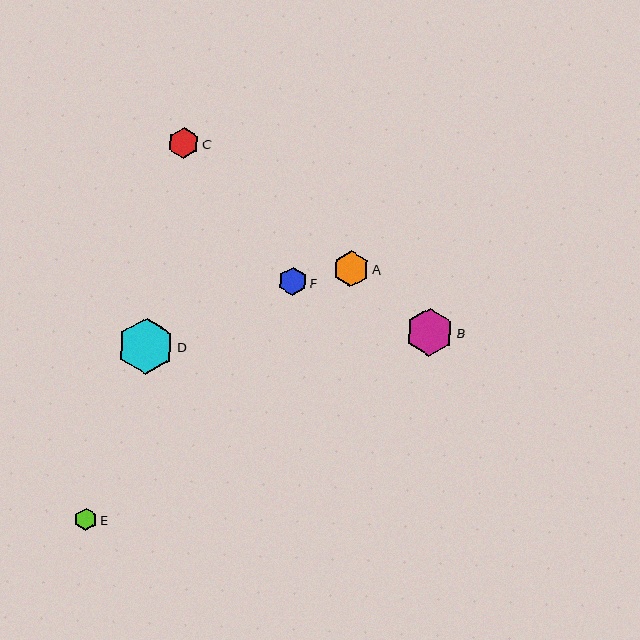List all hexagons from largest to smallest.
From largest to smallest: D, B, A, C, F, E.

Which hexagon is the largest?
Hexagon D is the largest with a size of approximately 56 pixels.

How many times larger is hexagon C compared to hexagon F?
Hexagon C is approximately 1.1 times the size of hexagon F.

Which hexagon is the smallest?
Hexagon E is the smallest with a size of approximately 23 pixels.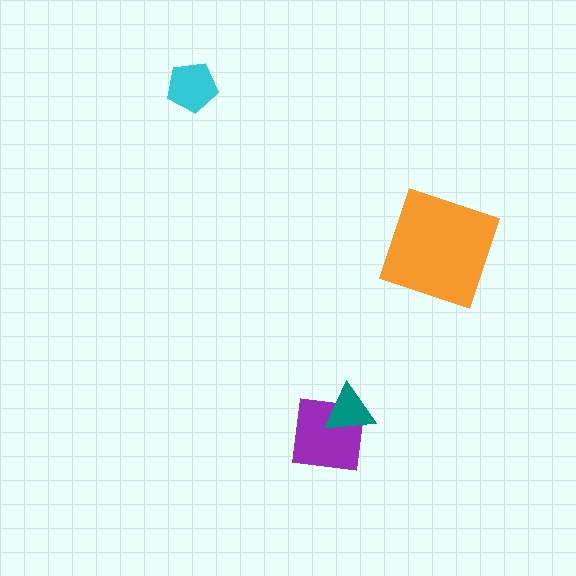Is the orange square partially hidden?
No, no other shape covers it.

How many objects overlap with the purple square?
1 object overlaps with the purple square.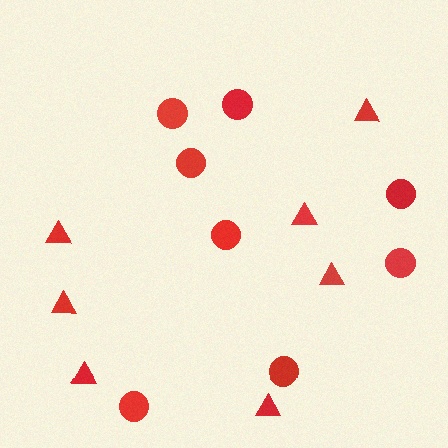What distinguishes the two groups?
There are 2 groups: one group of triangles (7) and one group of circles (8).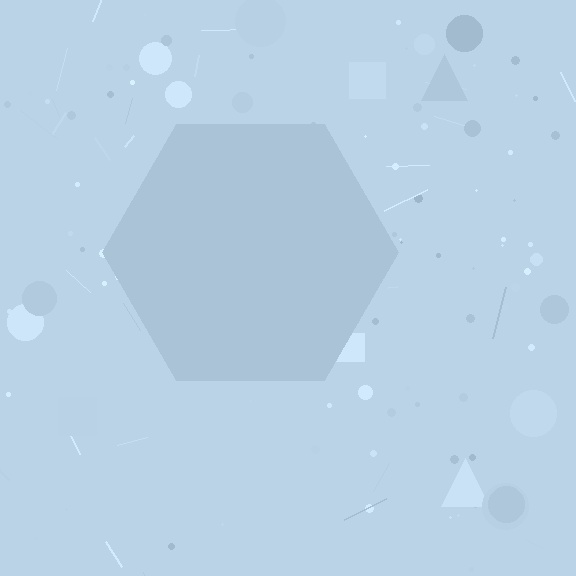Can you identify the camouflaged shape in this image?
The camouflaged shape is a hexagon.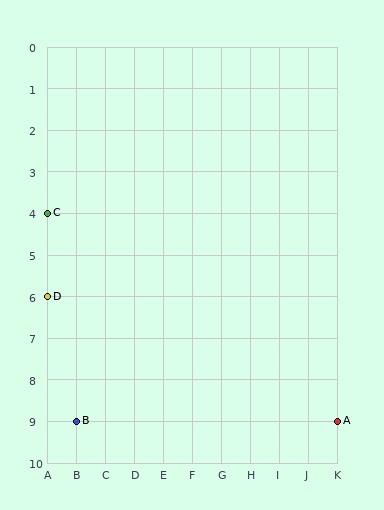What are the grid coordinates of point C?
Point C is at grid coordinates (A, 4).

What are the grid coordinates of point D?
Point D is at grid coordinates (A, 6).